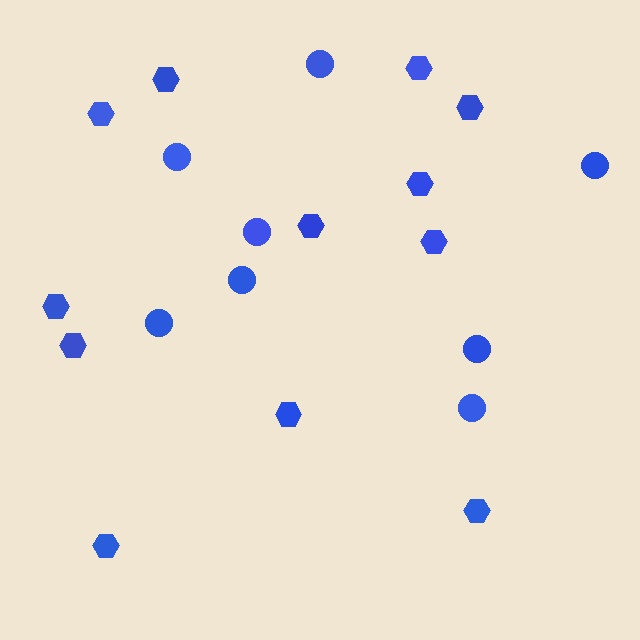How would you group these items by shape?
There are 2 groups: one group of hexagons (12) and one group of circles (8).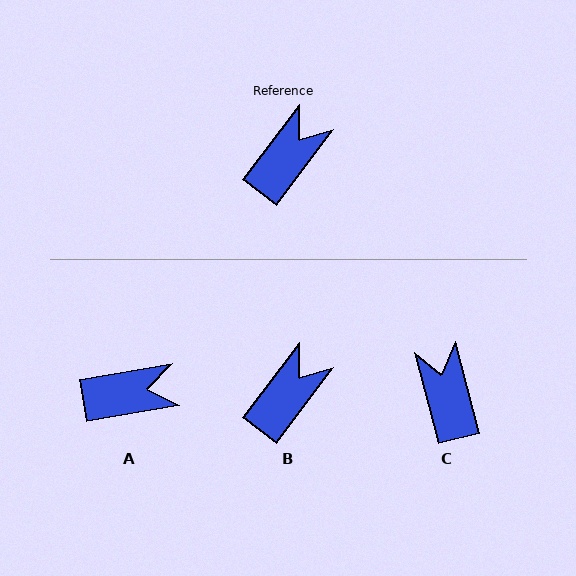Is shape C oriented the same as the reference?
No, it is off by about 51 degrees.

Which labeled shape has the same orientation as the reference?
B.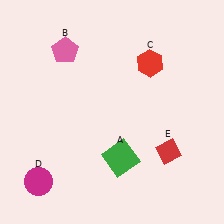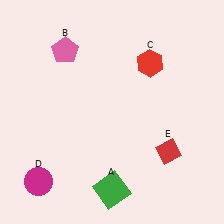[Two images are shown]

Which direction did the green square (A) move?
The green square (A) moved down.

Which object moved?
The green square (A) moved down.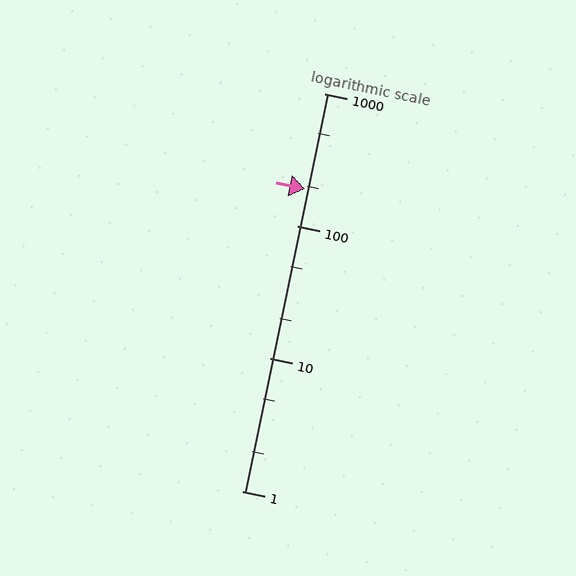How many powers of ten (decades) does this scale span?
The scale spans 3 decades, from 1 to 1000.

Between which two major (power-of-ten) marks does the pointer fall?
The pointer is between 100 and 1000.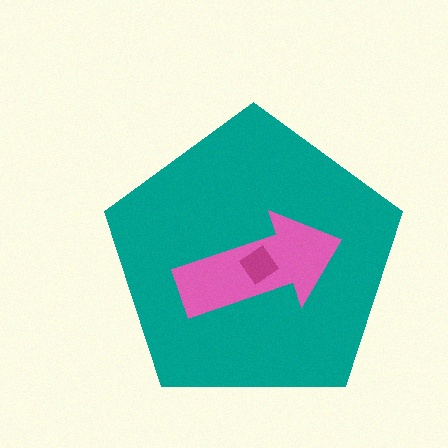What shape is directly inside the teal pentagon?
The pink arrow.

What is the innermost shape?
The magenta diamond.